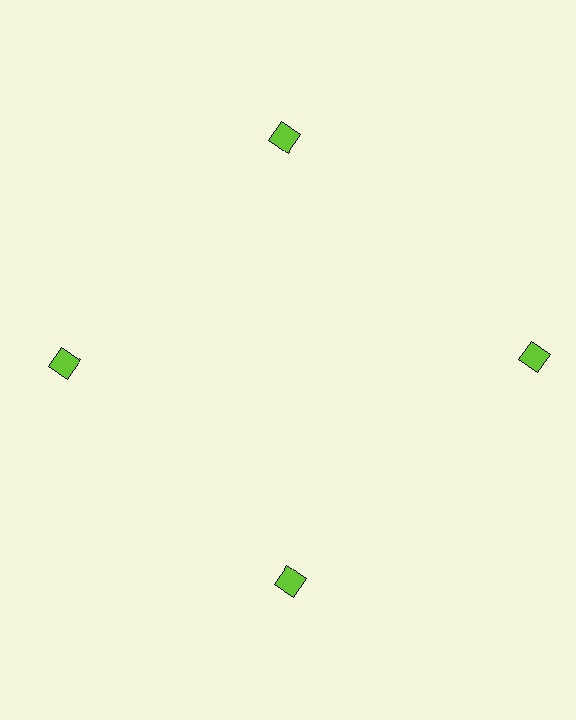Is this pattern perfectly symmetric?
No. The 4 lime squares are arranged in a ring, but one element near the 3 o'clock position is pushed outward from the center, breaking the 4-fold rotational symmetry.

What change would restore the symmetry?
The symmetry would be restored by moving it inward, back onto the ring so that all 4 squares sit at equal angles and equal distance from the center.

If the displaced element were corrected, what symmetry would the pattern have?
It would have 4-fold rotational symmetry — the pattern would map onto itself every 90 degrees.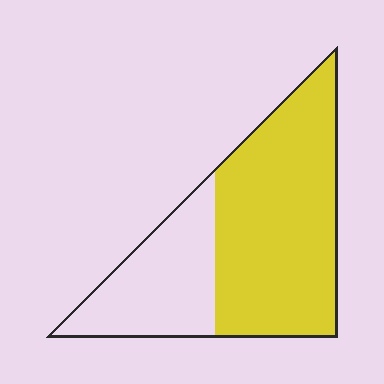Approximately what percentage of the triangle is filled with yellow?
Approximately 65%.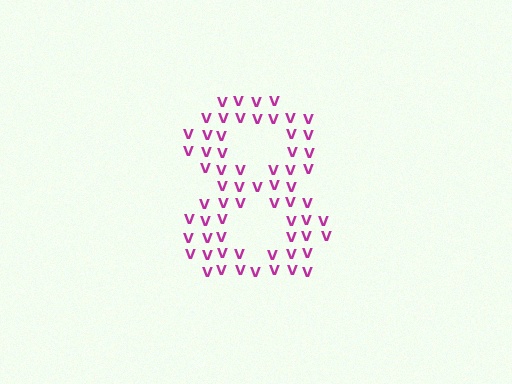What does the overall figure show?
The overall figure shows the digit 8.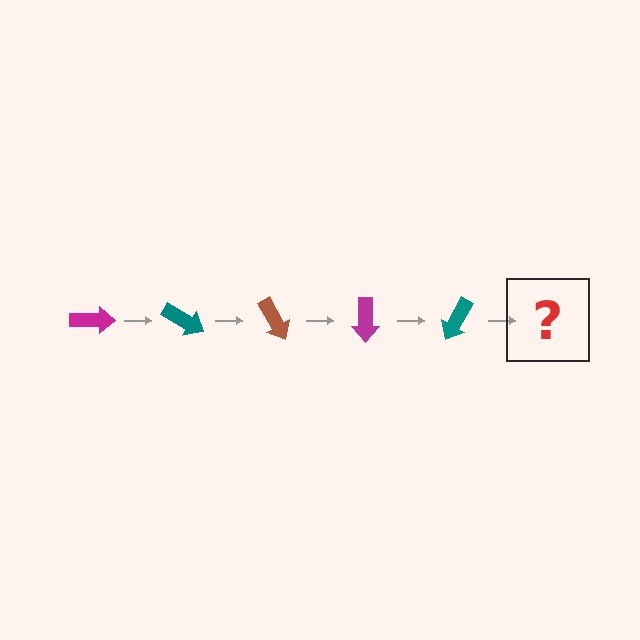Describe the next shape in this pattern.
It should be a brown arrow, rotated 150 degrees from the start.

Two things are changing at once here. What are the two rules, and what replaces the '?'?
The two rules are that it rotates 30 degrees each step and the color cycles through magenta, teal, and brown. The '?' should be a brown arrow, rotated 150 degrees from the start.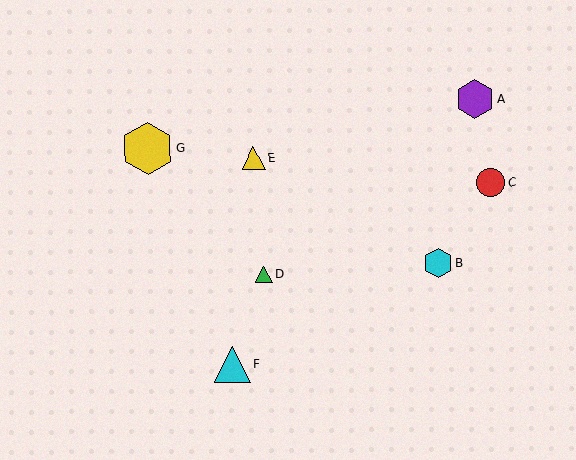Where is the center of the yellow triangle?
The center of the yellow triangle is at (253, 158).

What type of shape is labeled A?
Shape A is a purple hexagon.